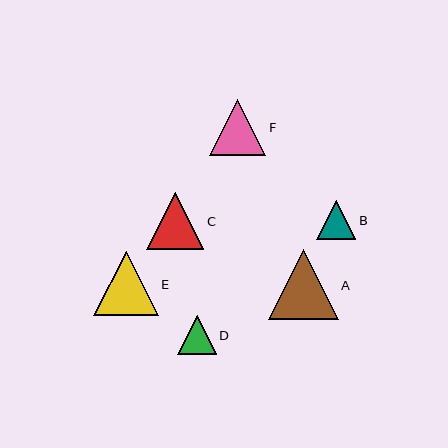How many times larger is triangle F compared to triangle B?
Triangle F is approximately 1.4 times the size of triangle B.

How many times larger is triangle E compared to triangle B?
Triangle E is approximately 1.6 times the size of triangle B.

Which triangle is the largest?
Triangle A is the largest with a size of approximately 70 pixels.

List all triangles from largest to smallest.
From largest to smallest: A, E, C, F, B, D.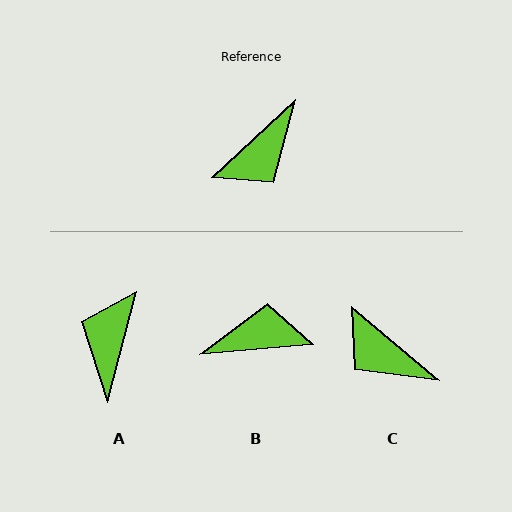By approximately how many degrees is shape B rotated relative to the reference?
Approximately 142 degrees counter-clockwise.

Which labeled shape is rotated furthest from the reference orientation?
A, about 147 degrees away.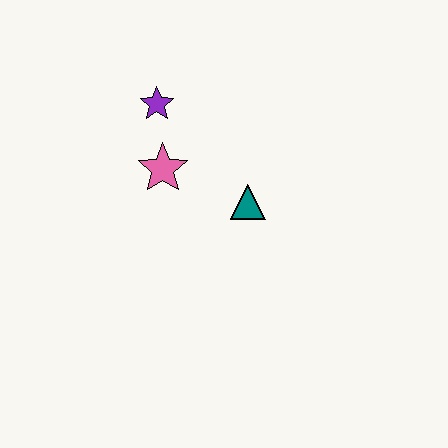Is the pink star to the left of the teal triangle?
Yes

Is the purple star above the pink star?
Yes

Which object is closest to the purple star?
The pink star is closest to the purple star.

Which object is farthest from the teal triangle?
The purple star is farthest from the teal triangle.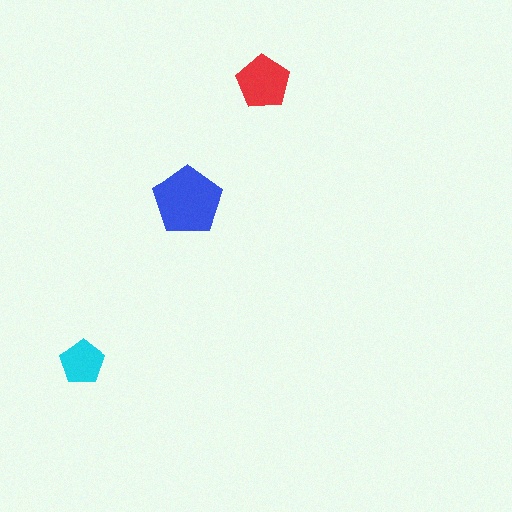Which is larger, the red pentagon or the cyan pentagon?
The red one.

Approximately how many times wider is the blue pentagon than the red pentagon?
About 1.5 times wider.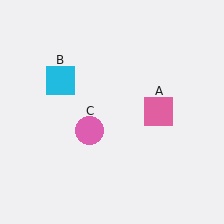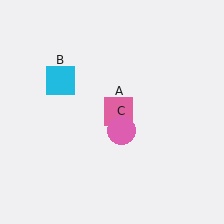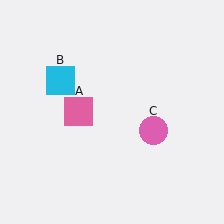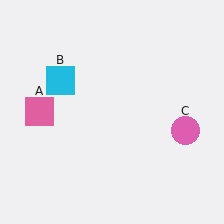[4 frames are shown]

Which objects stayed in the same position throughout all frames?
Cyan square (object B) remained stationary.